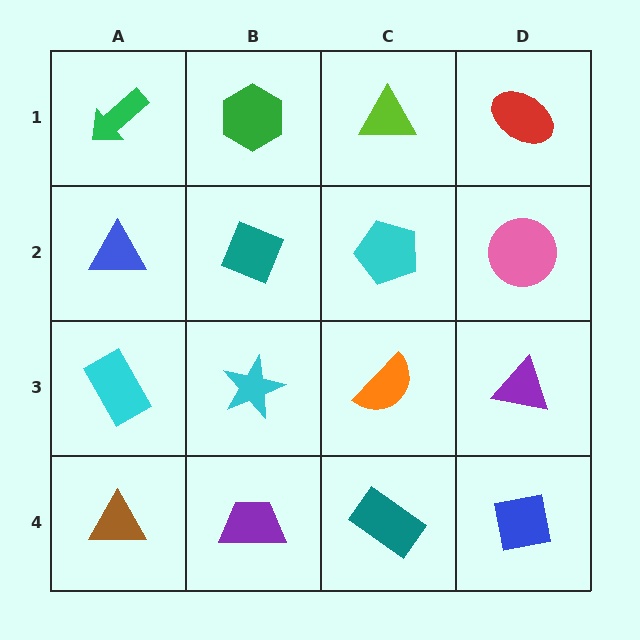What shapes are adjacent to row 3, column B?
A teal diamond (row 2, column B), a purple trapezoid (row 4, column B), a cyan rectangle (row 3, column A), an orange semicircle (row 3, column C).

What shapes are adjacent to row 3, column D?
A pink circle (row 2, column D), a blue square (row 4, column D), an orange semicircle (row 3, column C).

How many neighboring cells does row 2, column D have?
3.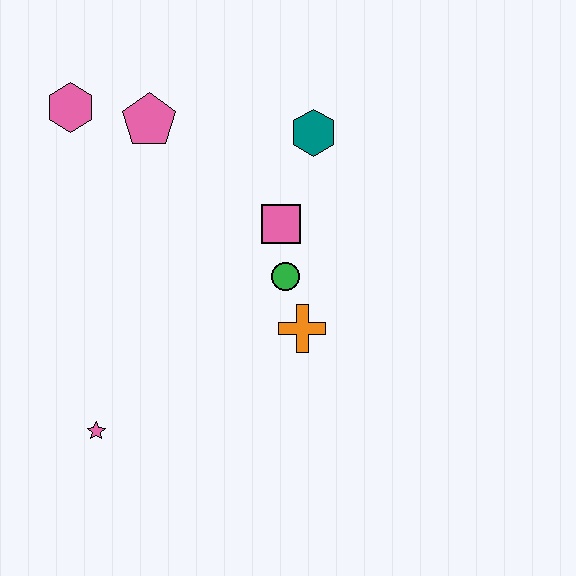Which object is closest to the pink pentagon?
The pink hexagon is closest to the pink pentagon.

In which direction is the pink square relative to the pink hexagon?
The pink square is to the right of the pink hexagon.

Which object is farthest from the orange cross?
The pink hexagon is farthest from the orange cross.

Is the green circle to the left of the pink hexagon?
No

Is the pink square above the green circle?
Yes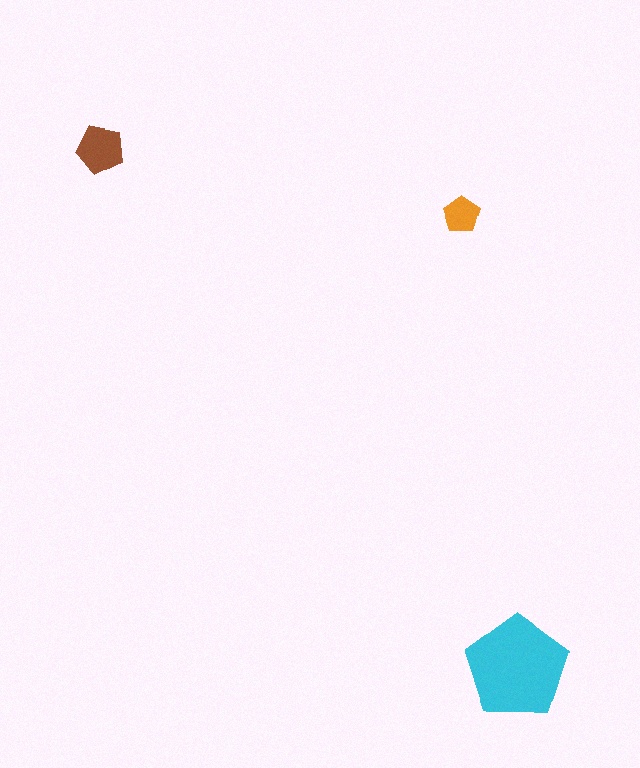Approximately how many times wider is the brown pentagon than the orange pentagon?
About 1.5 times wider.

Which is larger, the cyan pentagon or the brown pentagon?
The cyan one.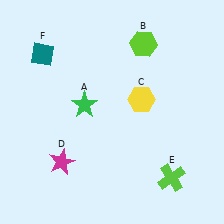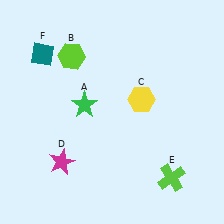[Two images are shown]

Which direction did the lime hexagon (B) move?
The lime hexagon (B) moved left.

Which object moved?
The lime hexagon (B) moved left.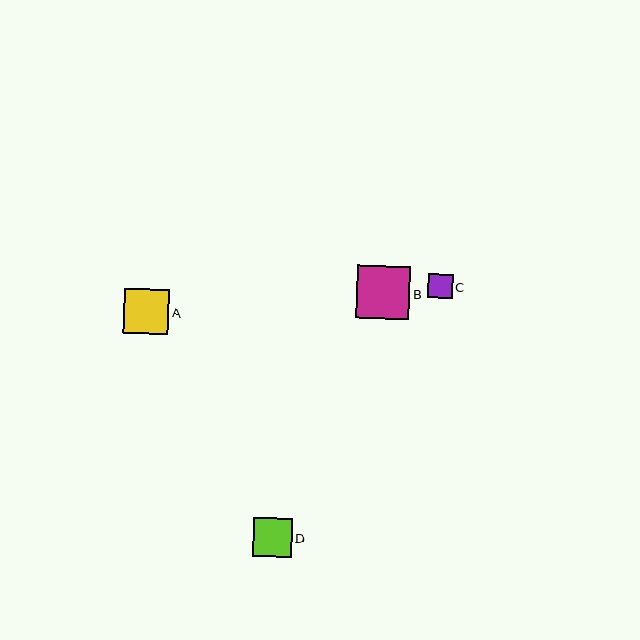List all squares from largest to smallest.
From largest to smallest: B, A, D, C.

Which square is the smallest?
Square C is the smallest with a size of approximately 25 pixels.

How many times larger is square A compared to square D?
Square A is approximately 1.1 times the size of square D.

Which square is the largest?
Square B is the largest with a size of approximately 53 pixels.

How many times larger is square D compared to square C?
Square D is approximately 1.6 times the size of square C.